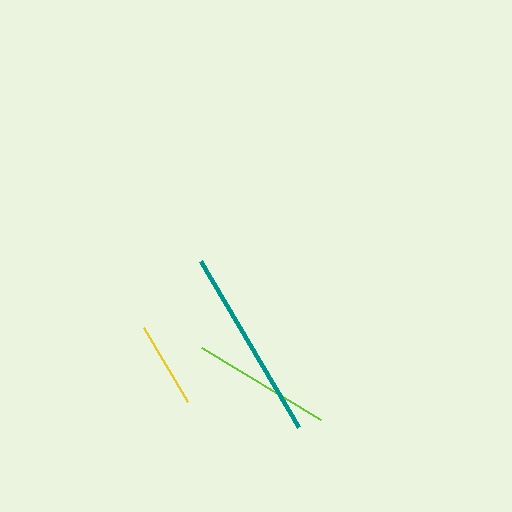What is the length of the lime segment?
The lime segment is approximately 139 pixels long.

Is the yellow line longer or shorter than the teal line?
The teal line is longer than the yellow line.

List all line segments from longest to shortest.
From longest to shortest: teal, lime, yellow.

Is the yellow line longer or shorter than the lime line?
The lime line is longer than the yellow line.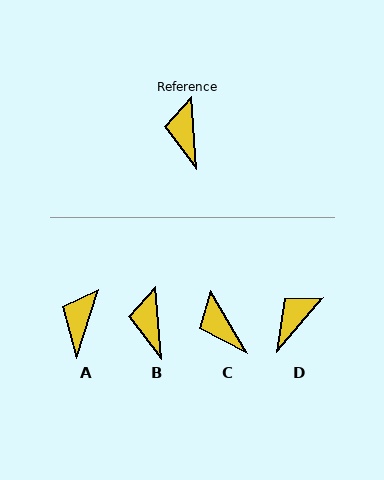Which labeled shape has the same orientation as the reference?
B.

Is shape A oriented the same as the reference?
No, it is off by about 22 degrees.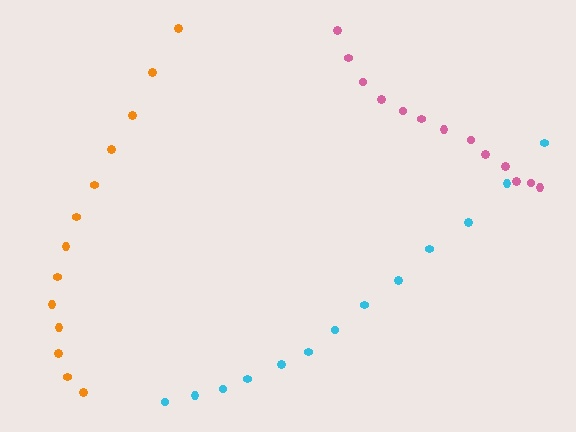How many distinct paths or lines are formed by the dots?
There are 3 distinct paths.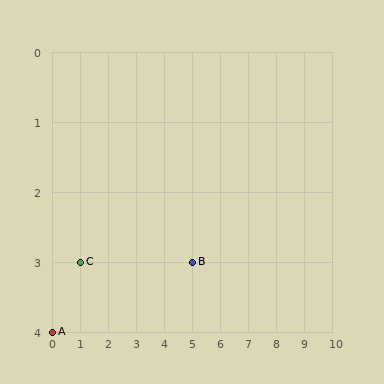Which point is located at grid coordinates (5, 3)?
Point B is at (5, 3).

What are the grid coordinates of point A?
Point A is at grid coordinates (0, 4).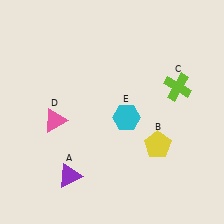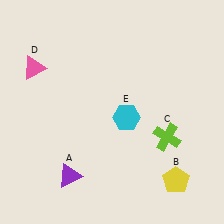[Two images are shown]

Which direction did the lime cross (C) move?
The lime cross (C) moved down.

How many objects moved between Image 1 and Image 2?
3 objects moved between the two images.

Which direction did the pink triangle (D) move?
The pink triangle (D) moved up.